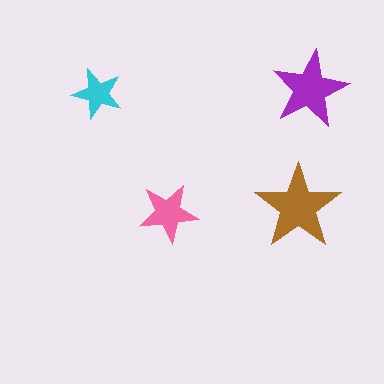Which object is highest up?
The purple star is topmost.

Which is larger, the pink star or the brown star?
The brown one.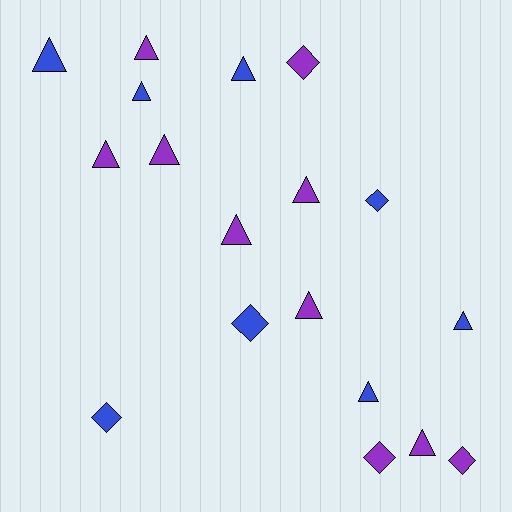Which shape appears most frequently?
Triangle, with 12 objects.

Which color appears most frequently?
Purple, with 10 objects.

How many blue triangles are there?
There are 5 blue triangles.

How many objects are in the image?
There are 18 objects.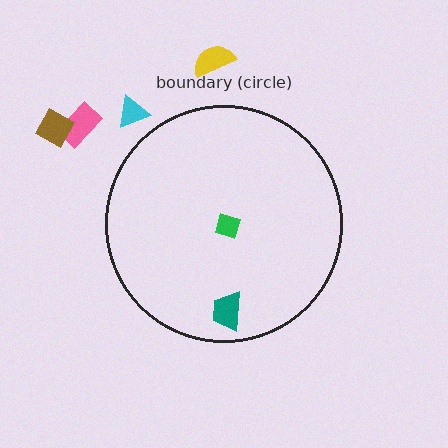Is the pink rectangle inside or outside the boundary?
Outside.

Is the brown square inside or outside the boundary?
Outside.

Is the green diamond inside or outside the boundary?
Inside.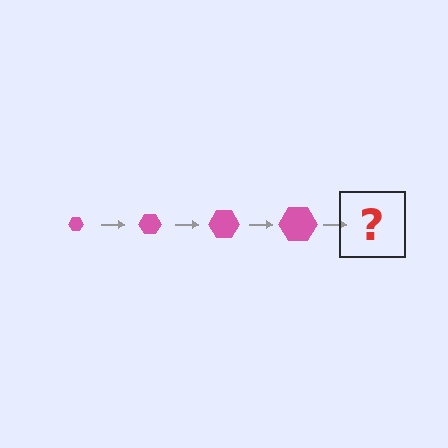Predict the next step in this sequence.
The next step is a pink hexagon, larger than the previous one.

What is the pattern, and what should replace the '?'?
The pattern is that the hexagon gets progressively larger each step. The '?' should be a pink hexagon, larger than the previous one.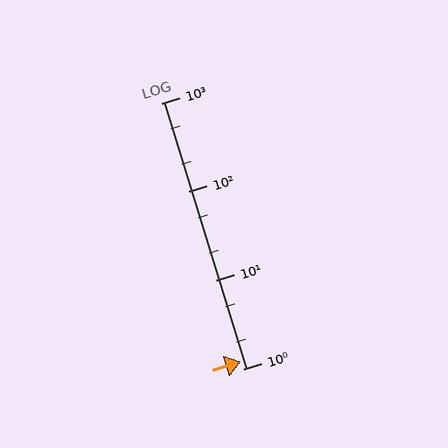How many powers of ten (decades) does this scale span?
The scale spans 3 decades, from 1 to 1000.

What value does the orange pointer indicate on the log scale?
The pointer indicates approximately 1.2.